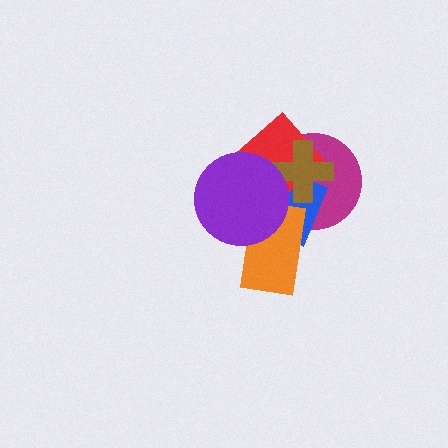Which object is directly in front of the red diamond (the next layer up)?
The brown cross is directly in front of the red diamond.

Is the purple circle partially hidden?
No, no other shape covers it.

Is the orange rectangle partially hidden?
Yes, it is partially covered by another shape.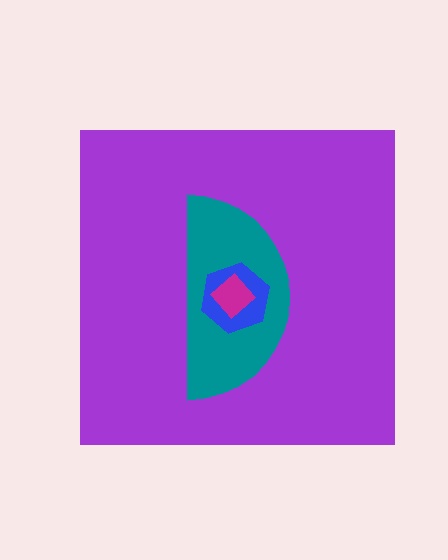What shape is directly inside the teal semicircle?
The blue hexagon.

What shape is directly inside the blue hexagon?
The magenta diamond.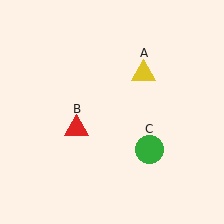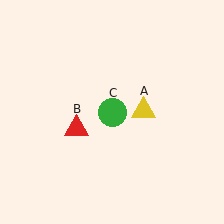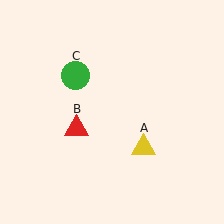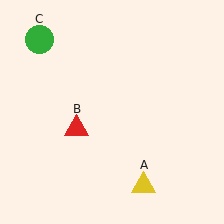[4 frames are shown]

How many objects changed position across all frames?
2 objects changed position: yellow triangle (object A), green circle (object C).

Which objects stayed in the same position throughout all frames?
Red triangle (object B) remained stationary.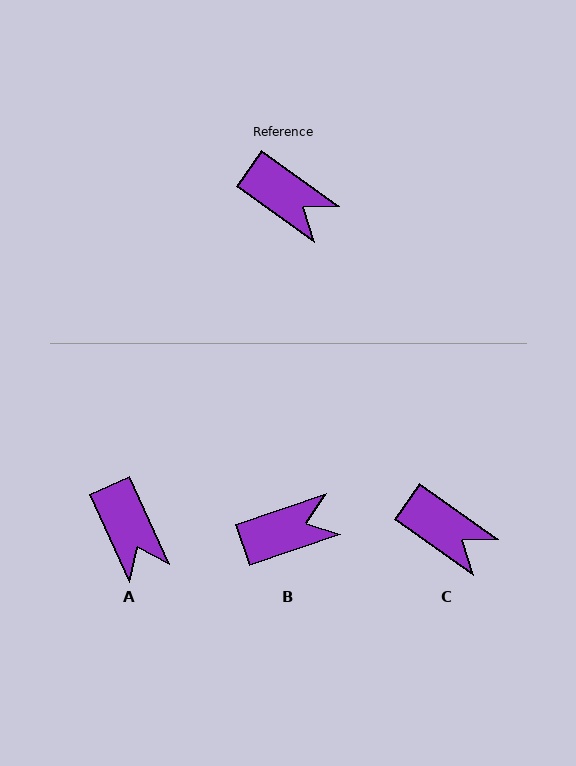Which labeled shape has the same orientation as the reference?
C.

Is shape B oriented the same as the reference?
No, it is off by about 55 degrees.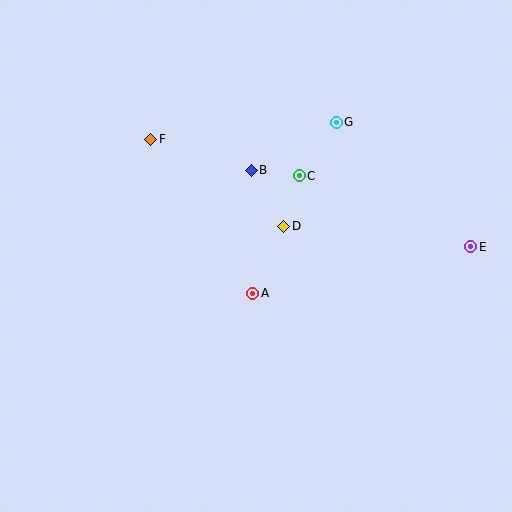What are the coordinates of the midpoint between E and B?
The midpoint between E and B is at (361, 208).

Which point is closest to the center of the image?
Point A at (253, 293) is closest to the center.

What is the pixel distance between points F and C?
The distance between F and C is 153 pixels.